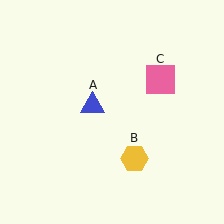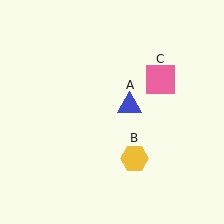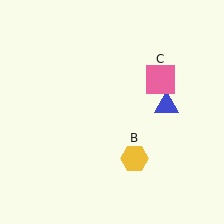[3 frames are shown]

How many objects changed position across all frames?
1 object changed position: blue triangle (object A).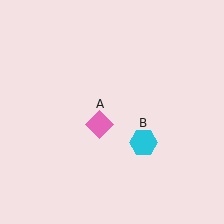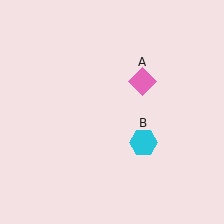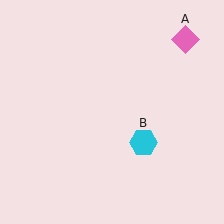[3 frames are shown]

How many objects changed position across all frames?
1 object changed position: pink diamond (object A).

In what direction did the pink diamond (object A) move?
The pink diamond (object A) moved up and to the right.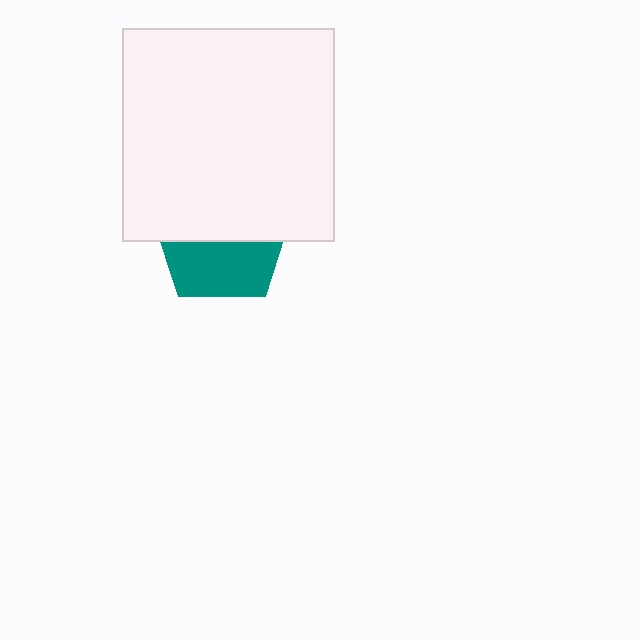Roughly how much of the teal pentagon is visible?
About half of it is visible (roughly 45%).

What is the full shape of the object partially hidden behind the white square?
The partially hidden object is a teal pentagon.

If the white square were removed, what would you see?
You would see the complete teal pentagon.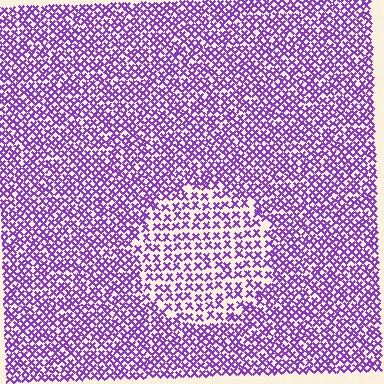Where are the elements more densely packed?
The elements are more densely packed outside the circle boundary.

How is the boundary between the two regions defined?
The boundary is defined by a change in element density (approximately 1.7x ratio). All elements are the same color, size, and shape.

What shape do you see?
I see a circle.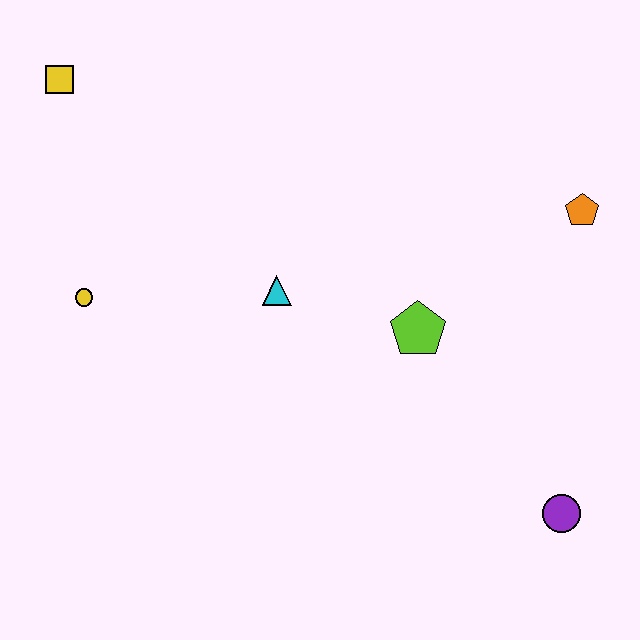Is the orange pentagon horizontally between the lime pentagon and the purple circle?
No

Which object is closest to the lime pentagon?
The cyan triangle is closest to the lime pentagon.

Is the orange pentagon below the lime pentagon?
No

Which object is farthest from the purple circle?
The yellow square is farthest from the purple circle.